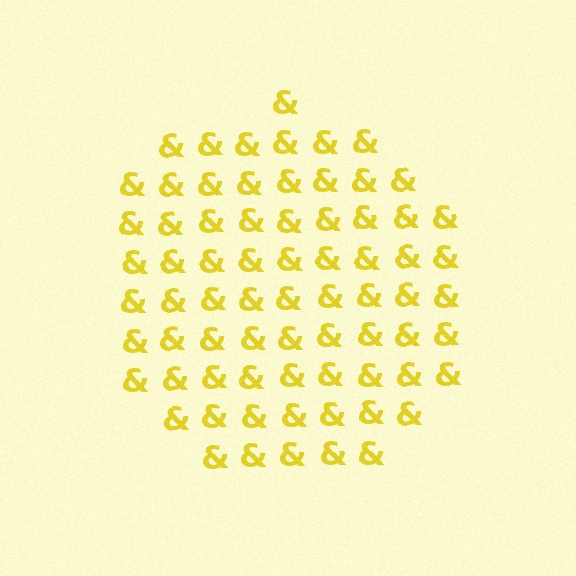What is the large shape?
The large shape is a circle.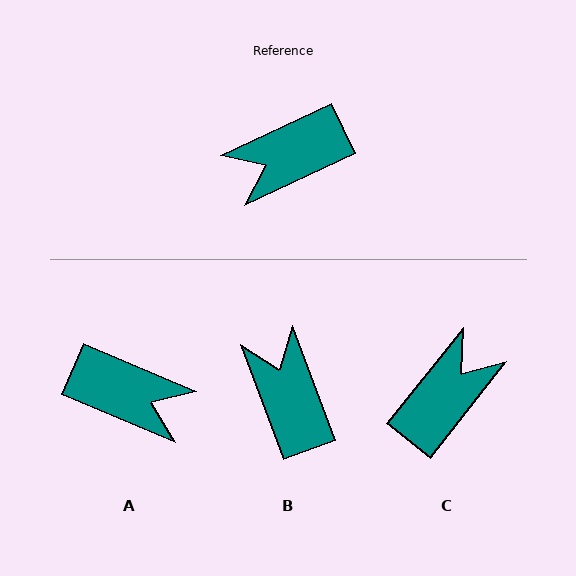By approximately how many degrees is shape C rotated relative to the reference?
Approximately 153 degrees clockwise.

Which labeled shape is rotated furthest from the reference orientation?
C, about 153 degrees away.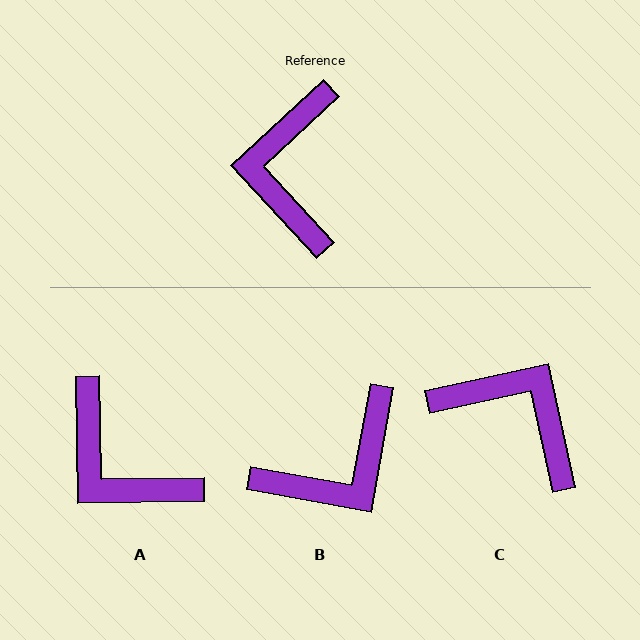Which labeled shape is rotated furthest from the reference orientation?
B, about 127 degrees away.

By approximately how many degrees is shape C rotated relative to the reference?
Approximately 121 degrees clockwise.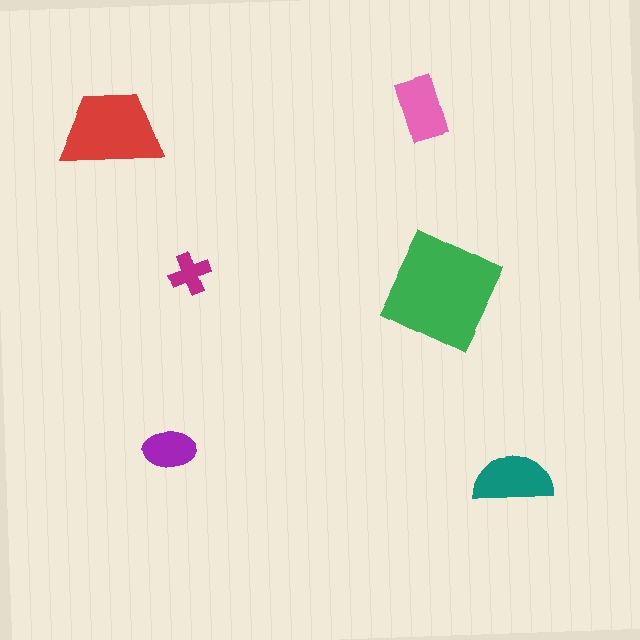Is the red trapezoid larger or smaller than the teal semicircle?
Larger.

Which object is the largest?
The green square.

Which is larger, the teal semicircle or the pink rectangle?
The teal semicircle.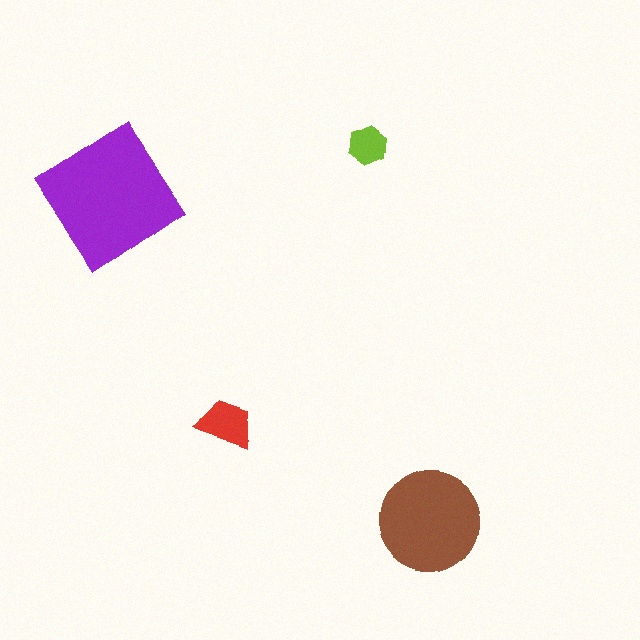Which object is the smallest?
The lime hexagon.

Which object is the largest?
The purple diamond.